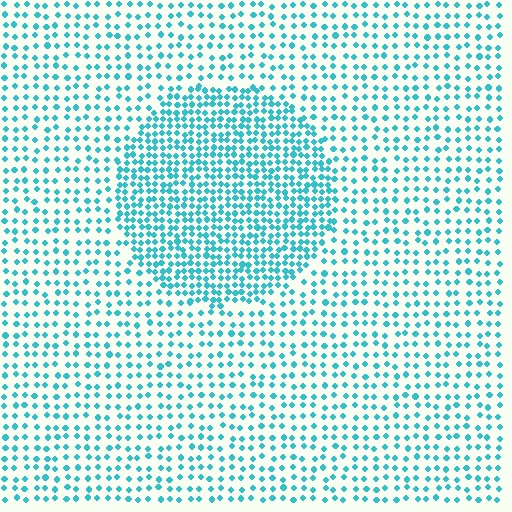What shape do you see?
I see a circle.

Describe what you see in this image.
The image contains small cyan elements arranged at two different densities. A circle-shaped region is visible where the elements are more densely packed than the surrounding area.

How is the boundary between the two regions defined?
The boundary is defined by a change in element density (approximately 2.0x ratio). All elements are the same color, size, and shape.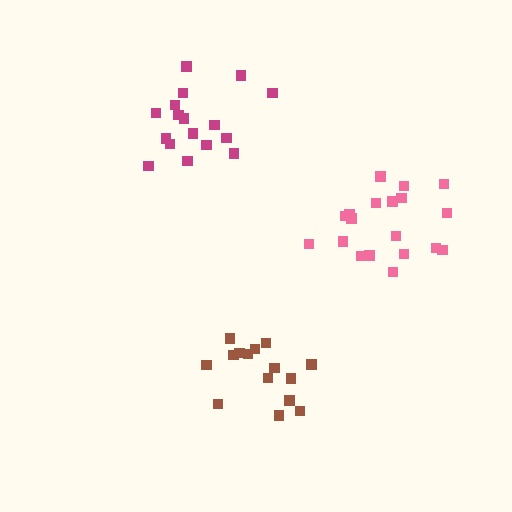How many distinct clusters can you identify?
There are 3 distinct clusters.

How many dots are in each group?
Group 1: 15 dots, Group 2: 19 dots, Group 3: 17 dots (51 total).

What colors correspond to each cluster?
The clusters are colored: brown, pink, magenta.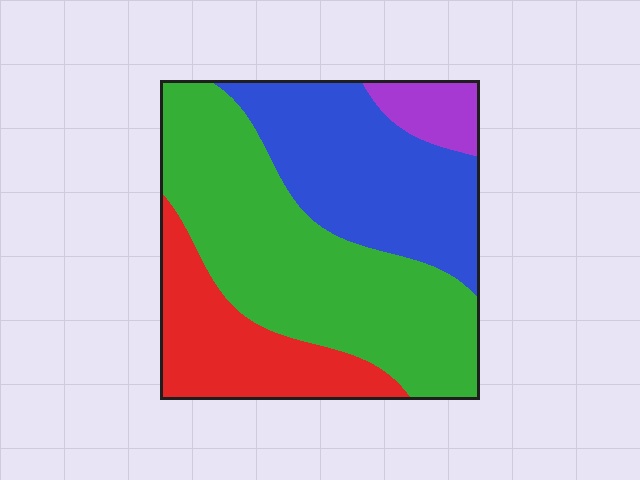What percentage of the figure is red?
Red covers about 20% of the figure.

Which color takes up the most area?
Green, at roughly 45%.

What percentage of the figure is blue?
Blue covers 29% of the figure.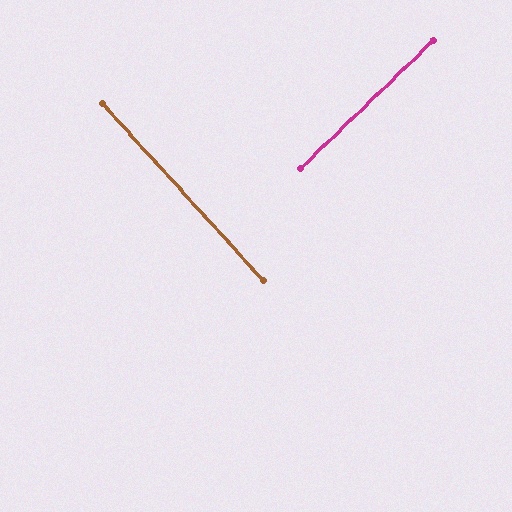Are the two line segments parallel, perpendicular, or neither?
Perpendicular — they meet at approximately 89°.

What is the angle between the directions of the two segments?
Approximately 89 degrees.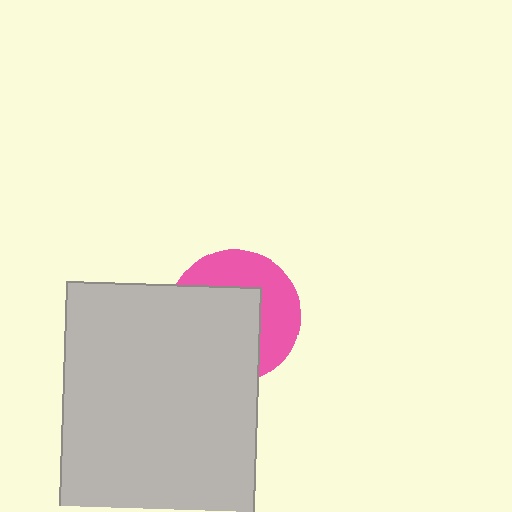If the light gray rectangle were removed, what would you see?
You would see the complete pink circle.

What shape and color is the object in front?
The object in front is a light gray rectangle.